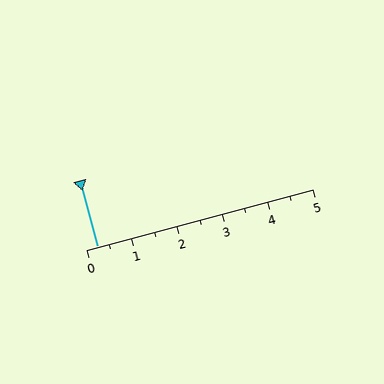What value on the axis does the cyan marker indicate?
The marker indicates approximately 0.2.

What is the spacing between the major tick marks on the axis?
The major ticks are spaced 1 apart.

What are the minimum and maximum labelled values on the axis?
The axis runs from 0 to 5.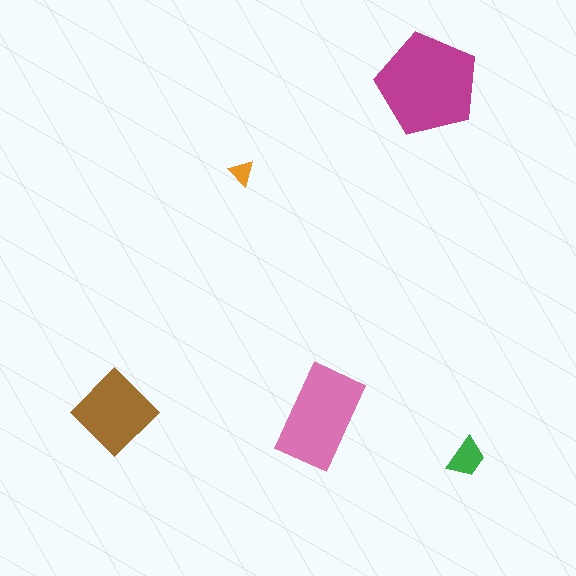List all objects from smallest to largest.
The orange triangle, the green trapezoid, the brown diamond, the pink rectangle, the magenta pentagon.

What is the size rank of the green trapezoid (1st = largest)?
4th.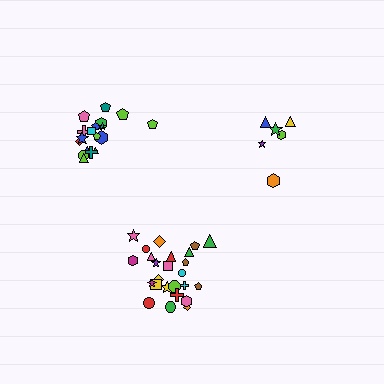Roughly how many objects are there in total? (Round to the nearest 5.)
Roughly 50 objects in total.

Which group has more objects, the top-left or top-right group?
The top-left group.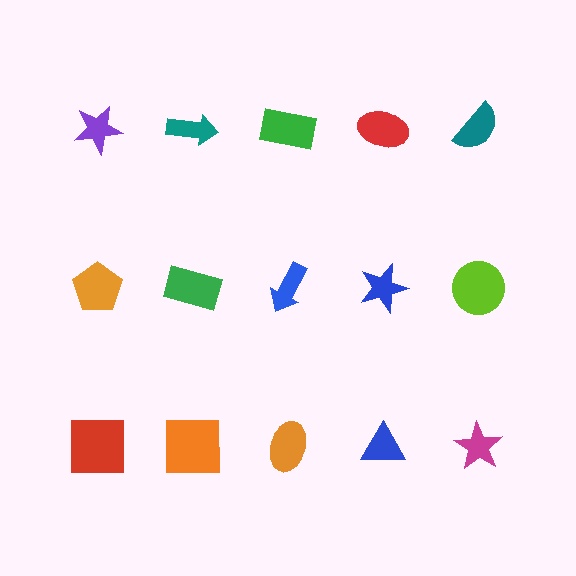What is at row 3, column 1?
A red square.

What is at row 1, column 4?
A red ellipse.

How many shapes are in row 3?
5 shapes.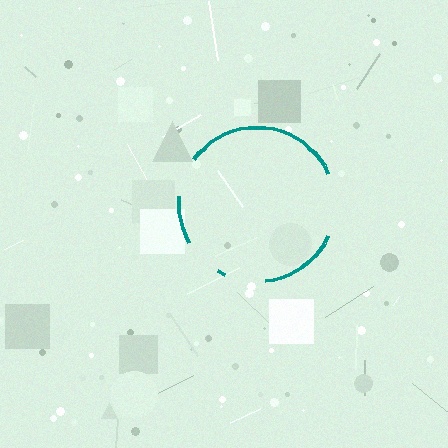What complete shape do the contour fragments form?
The contour fragments form a circle.